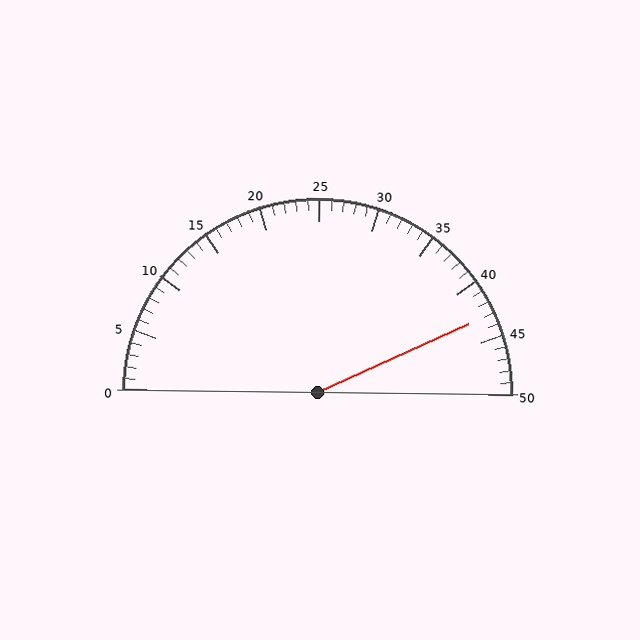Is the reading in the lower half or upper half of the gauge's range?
The reading is in the upper half of the range (0 to 50).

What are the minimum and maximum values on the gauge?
The gauge ranges from 0 to 50.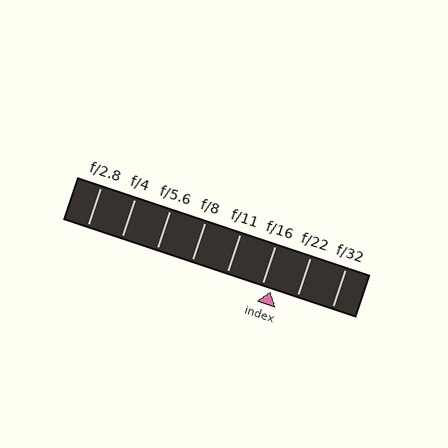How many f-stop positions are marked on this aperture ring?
There are 8 f-stop positions marked.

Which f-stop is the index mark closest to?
The index mark is closest to f/16.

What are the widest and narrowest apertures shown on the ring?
The widest aperture shown is f/2.8 and the narrowest is f/32.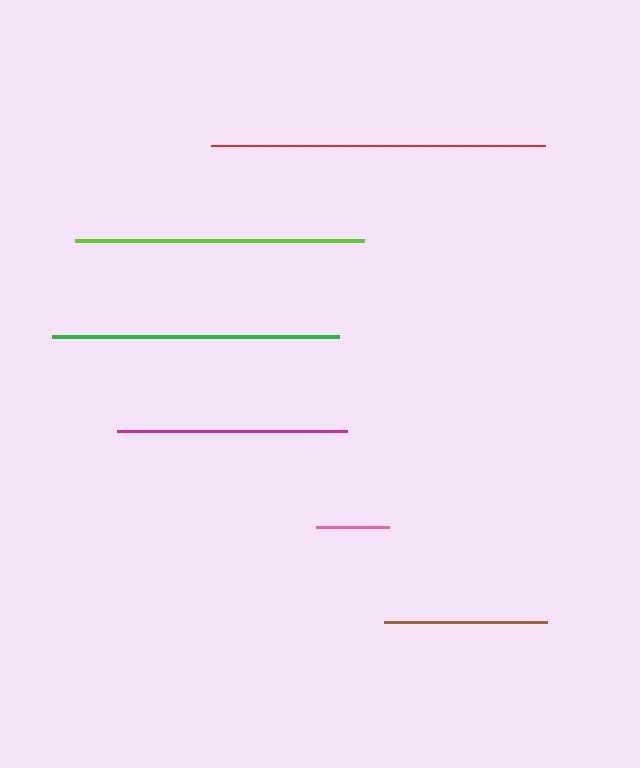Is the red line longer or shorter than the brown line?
The red line is longer than the brown line.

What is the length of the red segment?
The red segment is approximately 334 pixels long.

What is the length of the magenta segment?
The magenta segment is approximately 230 pixels long.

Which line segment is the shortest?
The pink line is the shortest at approximately 73 pixels.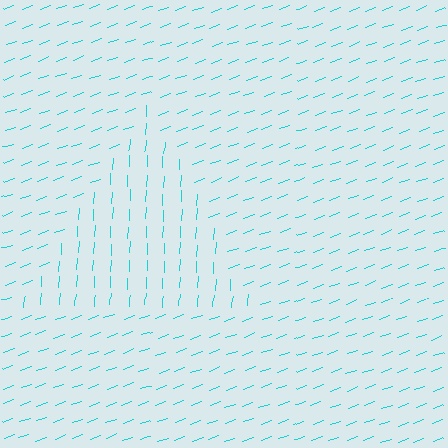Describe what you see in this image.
The image is filled with small cyan line segments. A triangle region in the image has lines oriented differently from the surrounding lines, creating a visible texture boundary.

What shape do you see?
I see a triangle.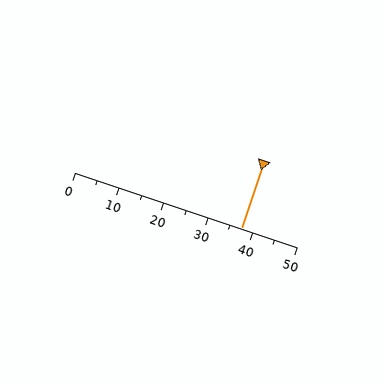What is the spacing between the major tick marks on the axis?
The major ticks are spaced 10 apart.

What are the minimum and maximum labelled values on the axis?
The axis runs from 0 to 50.